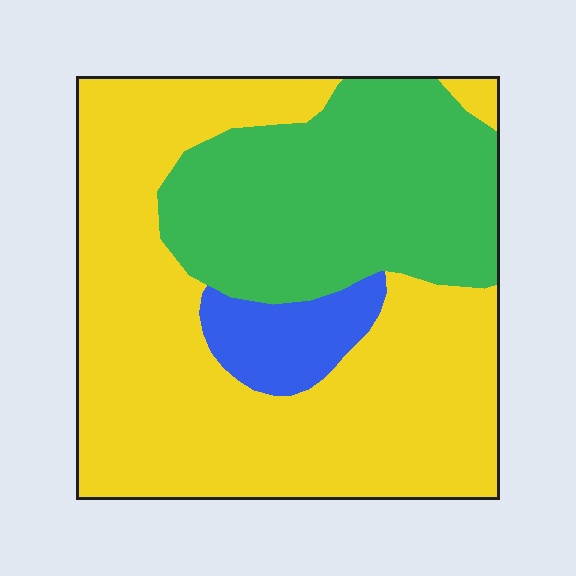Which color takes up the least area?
Blue, at roughly 10%.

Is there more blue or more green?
Green.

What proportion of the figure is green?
Green takes up about one third (1/3) of the figure.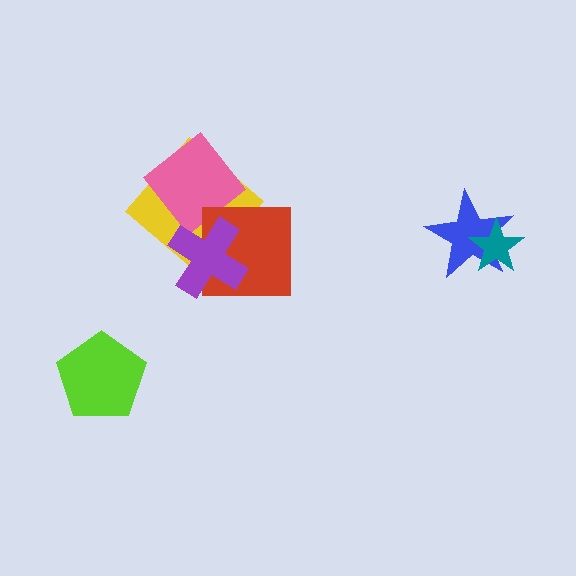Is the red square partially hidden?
Yes, it is partially covered by another shape.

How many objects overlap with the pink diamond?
1 object overlaps with the pink diamond.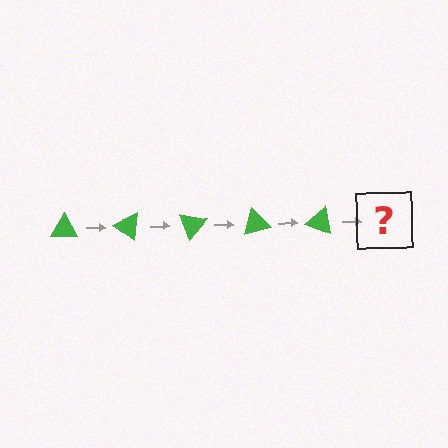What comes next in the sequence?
The next element should be a green triangle rotated 175 degrees.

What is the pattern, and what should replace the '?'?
The pattern is that the triangle rotates 35 degrees each step. The '?' should be a green triangle rotated 175 degrees.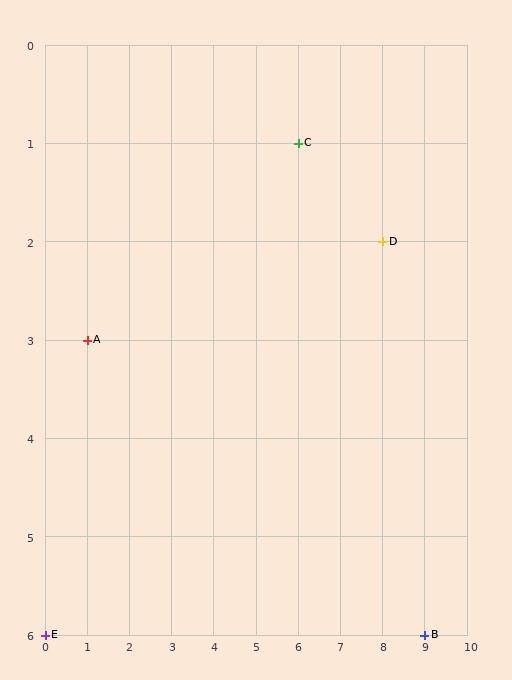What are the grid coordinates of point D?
Point D is at grid coordinates (8, 2).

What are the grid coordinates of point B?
Point B is at grid coordinates (9, 6).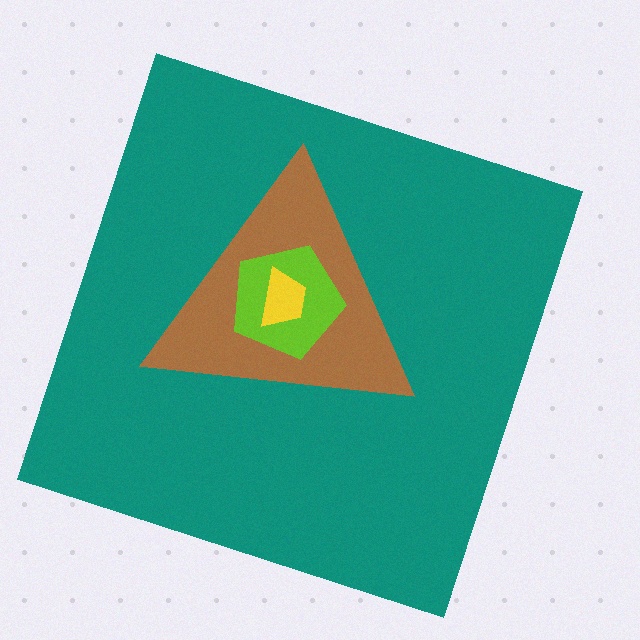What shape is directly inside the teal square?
The brown triangle.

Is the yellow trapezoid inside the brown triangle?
Yes.